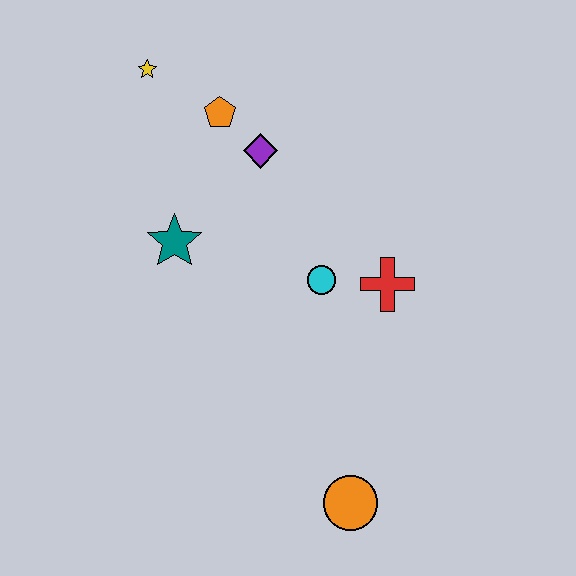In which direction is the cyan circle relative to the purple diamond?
The cyan circle is below the purple diamond.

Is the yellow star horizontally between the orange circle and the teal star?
No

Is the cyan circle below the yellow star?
Yes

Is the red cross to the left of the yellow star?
No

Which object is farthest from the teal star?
The orange circle is farthest from the teal star.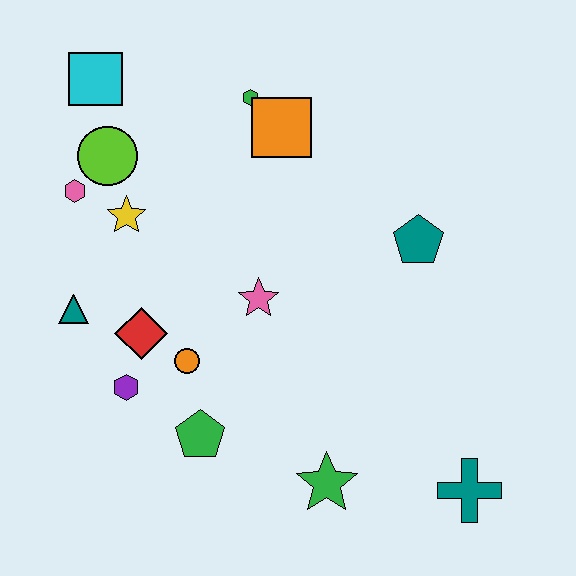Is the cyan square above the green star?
Yes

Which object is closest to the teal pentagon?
The pink star is closest to the teal pentagon.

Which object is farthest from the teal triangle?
The teal cross is farthest from the teal triangle.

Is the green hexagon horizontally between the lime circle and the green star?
Yes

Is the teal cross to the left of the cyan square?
No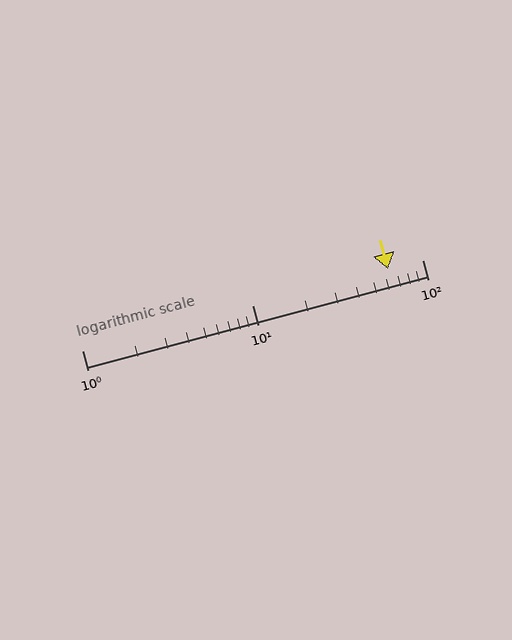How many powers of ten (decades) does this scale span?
The scale spans 2 decades, from 1 to 100.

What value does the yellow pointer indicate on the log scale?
The pointer indicates approximately 63.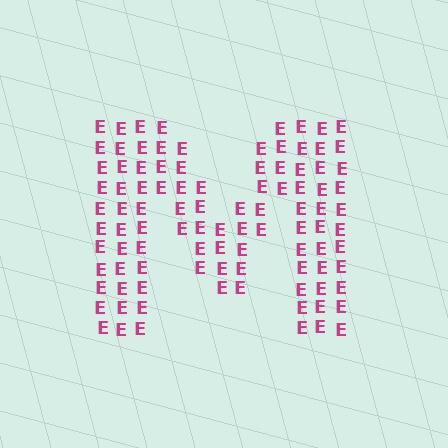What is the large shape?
The large shape is the letter M.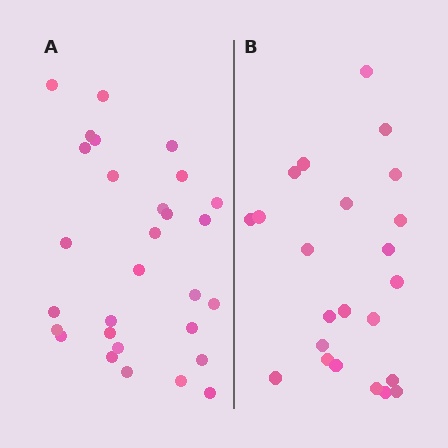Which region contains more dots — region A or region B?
Region A (the left region) has more dots.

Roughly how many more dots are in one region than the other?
Region A has about 6 more dots than region B.